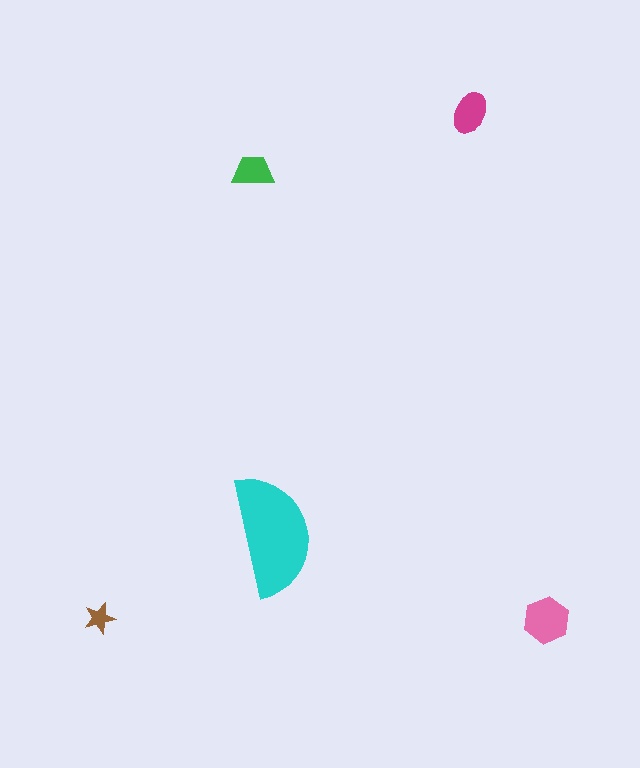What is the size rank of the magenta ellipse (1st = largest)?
3rd.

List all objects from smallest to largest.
The brown star, the green trapezoid, the magenta ellipse, the pink hexagon, the cyan semicircle.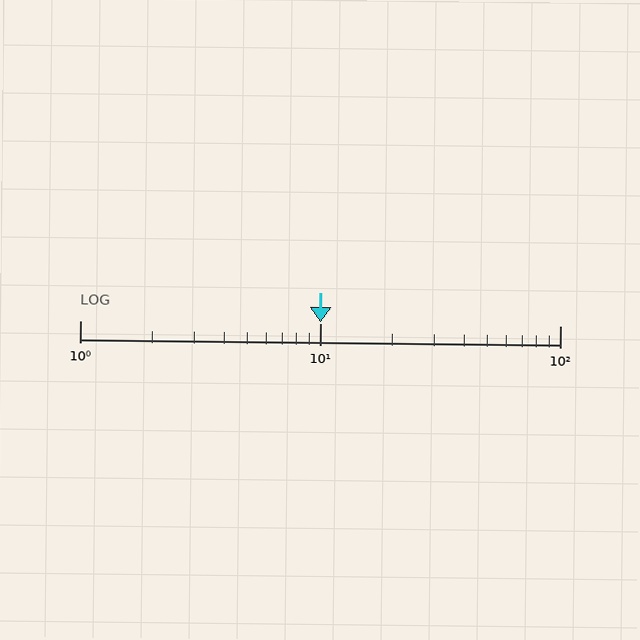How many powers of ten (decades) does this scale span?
The scale spans 2 decades, from 1 to 100.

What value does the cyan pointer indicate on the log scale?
The pointer indicates approximately 10.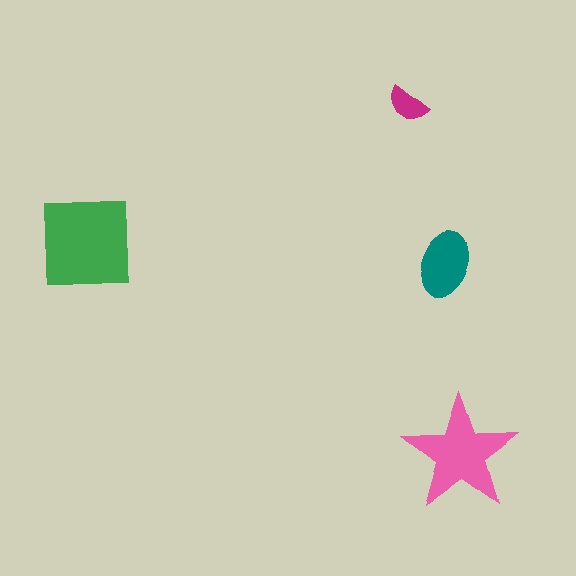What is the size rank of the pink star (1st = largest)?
2nd.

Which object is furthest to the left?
The green square is leftmost.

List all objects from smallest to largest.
The magenta semicircle, the teal ellipse, the pink star, the green square.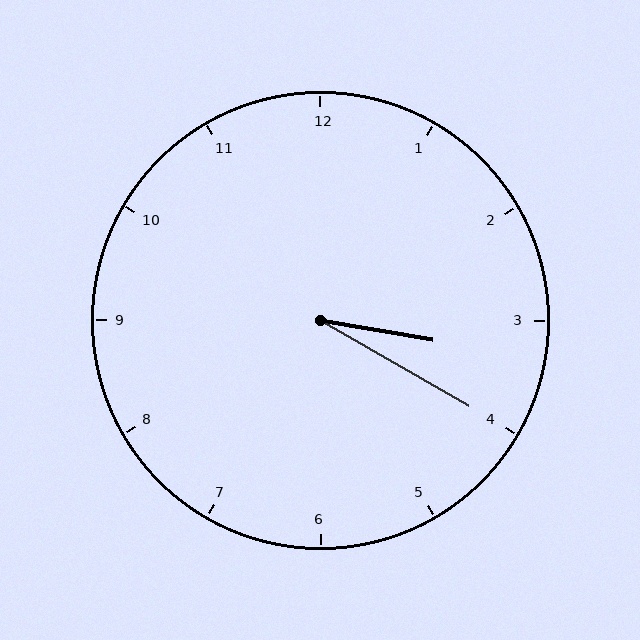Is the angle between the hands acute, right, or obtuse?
It is acute.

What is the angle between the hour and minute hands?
Approximately 20 degrees.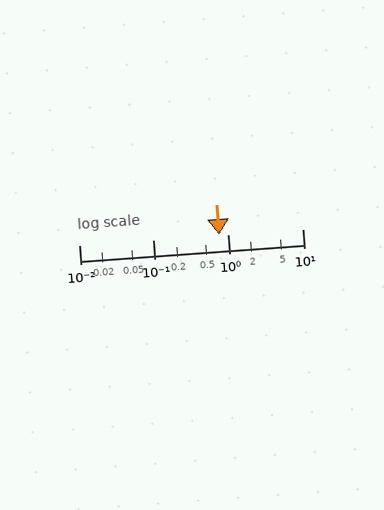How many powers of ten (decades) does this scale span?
The scale spans 3 decades, from 0.01 to 10.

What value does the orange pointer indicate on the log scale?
The pointer indicates approximately 0.75.